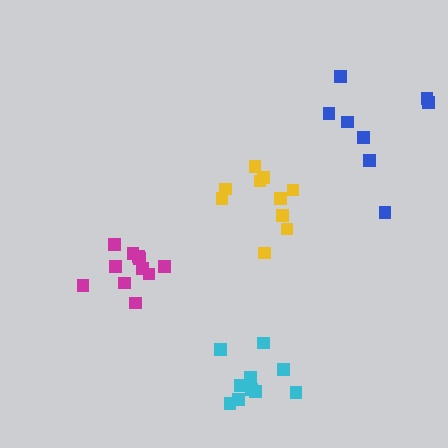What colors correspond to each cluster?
The clusters are colored: magenta, blue, yellow, cyan.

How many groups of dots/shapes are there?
There are 4 groups.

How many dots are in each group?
Group 1: 11 dots, Group 2: 8 dots, Group 3: 10 dots, Group 4: 10 dots (39 total).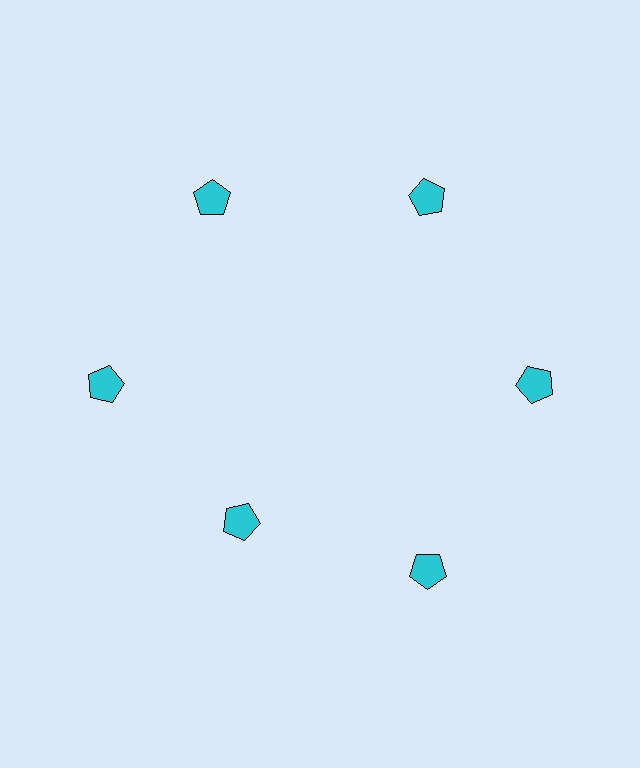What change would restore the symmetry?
The symmetry would be restored by moving it outward, back onto the ring so that all 6 pentagons sit at equal angles and equal distance from the center.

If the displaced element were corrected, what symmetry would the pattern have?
It would have 6-fold rotational symmetry — the pattern would map onto itself every 60 degrees.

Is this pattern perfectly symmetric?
No. The 6 cyan pentagons are arranged in a ring, but one element near the 7 o'clock position is pulled inward toward the center, breaking the 6-fold rotational symmetry.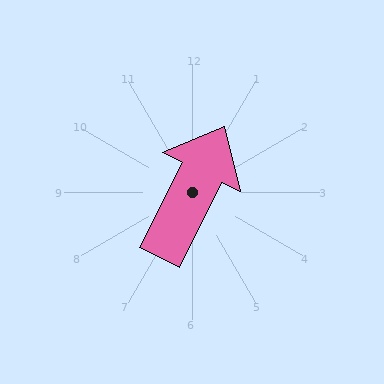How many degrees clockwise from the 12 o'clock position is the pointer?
Approximately 26 degrees.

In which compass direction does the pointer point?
Northeast.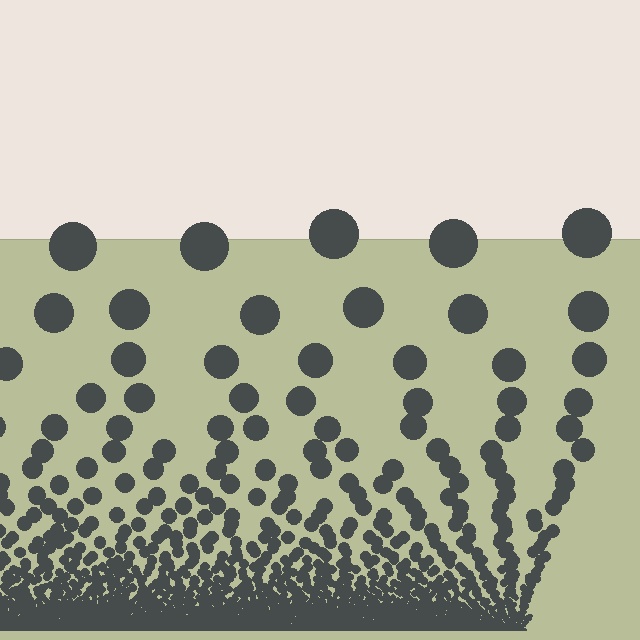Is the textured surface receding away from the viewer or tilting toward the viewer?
The surface appears to tilt toward the viewer. Texture elements get larger and sparser toward the top.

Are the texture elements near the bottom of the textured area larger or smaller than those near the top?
Smaller. The gradient is inverted — elements near the bottom are smaller and denser.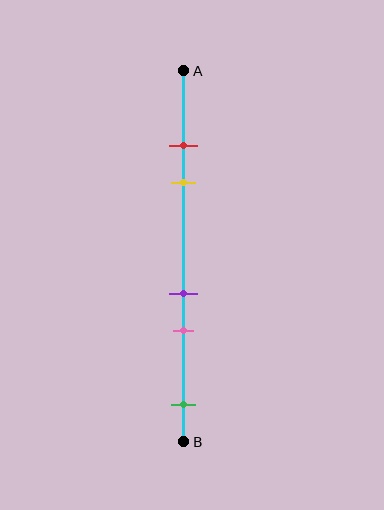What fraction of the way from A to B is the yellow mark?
The yellow mark is approximately 30% (0.3) of the way from A to B.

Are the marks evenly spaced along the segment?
No, the marks are not evenly spaced.